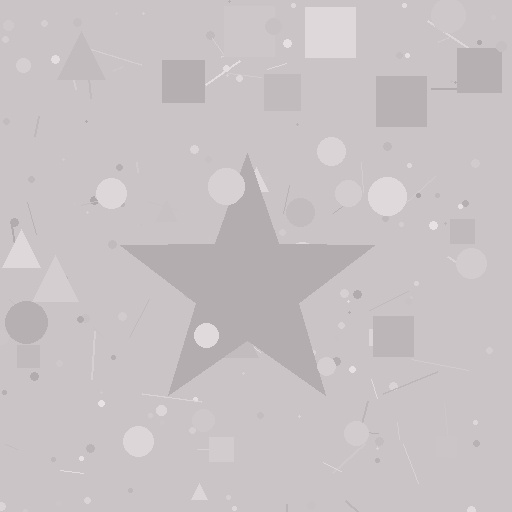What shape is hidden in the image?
A star is hidden in the image.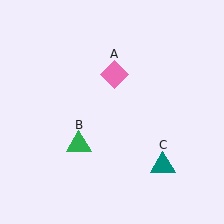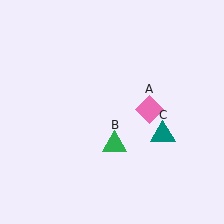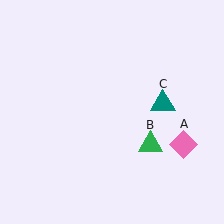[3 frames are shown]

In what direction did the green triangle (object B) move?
The green triangle (object B) moved right.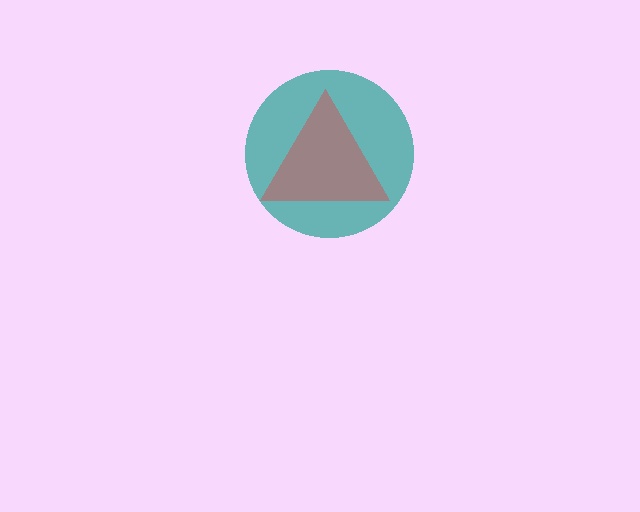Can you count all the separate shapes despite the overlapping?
Yes, there are 2 separate shapes.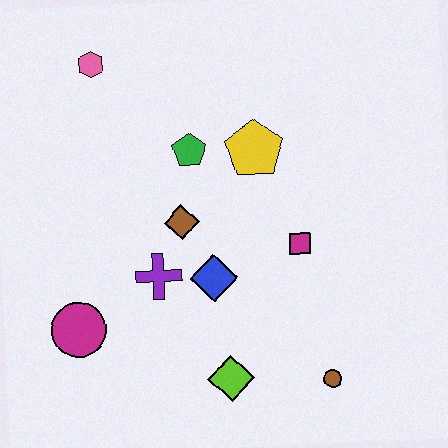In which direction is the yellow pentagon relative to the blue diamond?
The yellow pentagon is above the blue diamond.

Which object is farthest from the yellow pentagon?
The magenta circle is farthest from the yellow pentagon.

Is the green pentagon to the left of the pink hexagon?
No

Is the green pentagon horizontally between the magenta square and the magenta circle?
Yes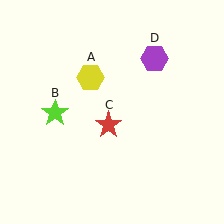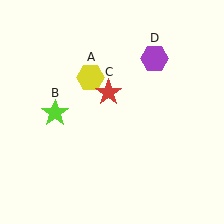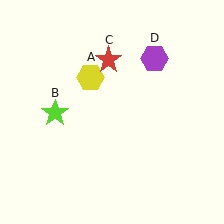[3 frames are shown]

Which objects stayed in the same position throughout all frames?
Yellow hexagon (object A) and lime star (object B) and purple hexagon (object D) remained stationary.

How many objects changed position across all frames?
1 object changed position: red star (object C).